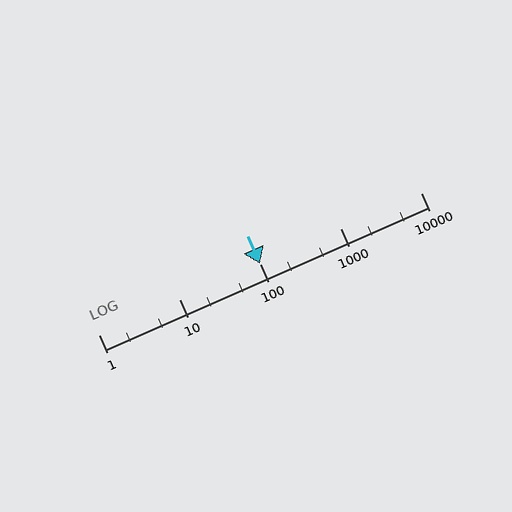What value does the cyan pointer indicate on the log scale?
The pointer indicates approximately 100.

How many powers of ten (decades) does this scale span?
The scale spans 4 decades, from 1 to 10000.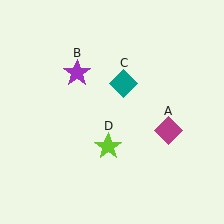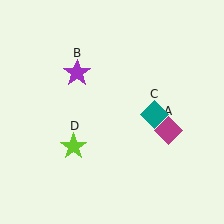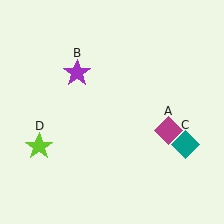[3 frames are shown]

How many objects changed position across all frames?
2 objects changed position: teal diamond (object C), lime star (object D).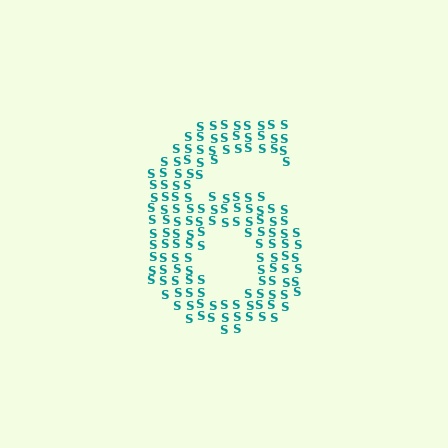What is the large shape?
The large shape is the digit 6.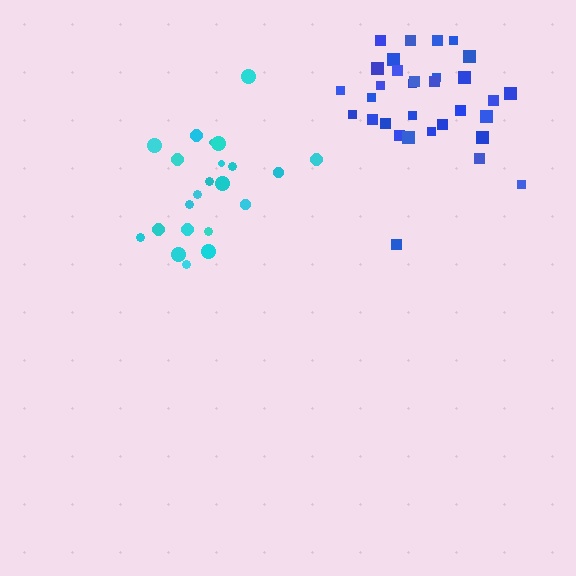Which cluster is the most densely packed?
Blue.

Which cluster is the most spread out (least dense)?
Cyan.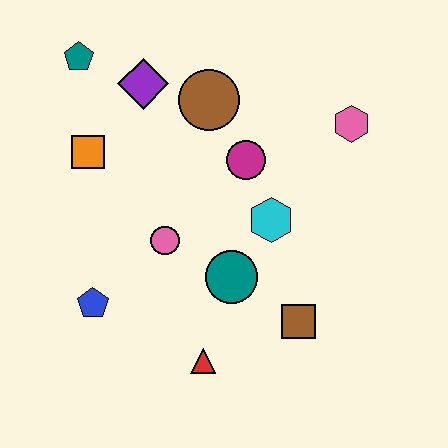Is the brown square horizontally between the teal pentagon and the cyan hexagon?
No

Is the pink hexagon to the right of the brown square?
Yes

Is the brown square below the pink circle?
Yes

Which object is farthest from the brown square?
The teal pentagon is farthest from the brown square.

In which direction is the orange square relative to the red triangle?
The orange square is above the red triangle.